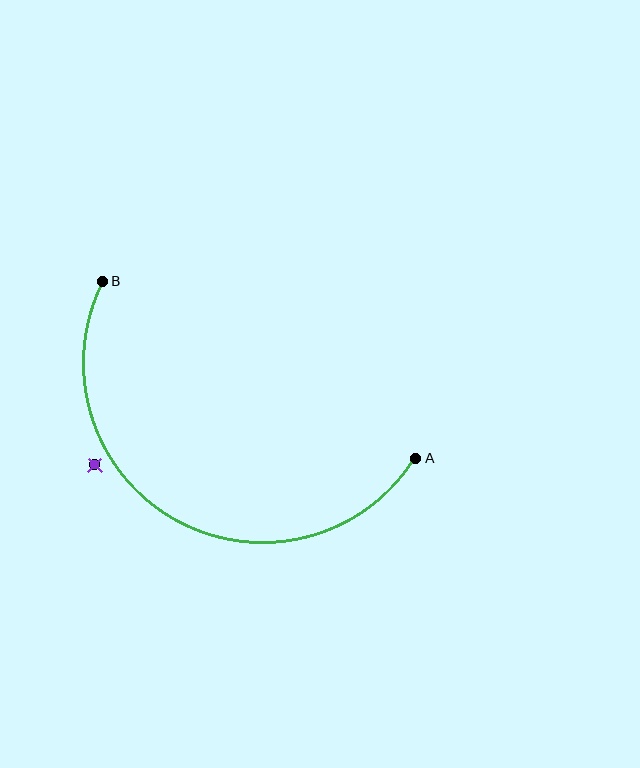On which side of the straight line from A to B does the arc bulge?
The arc bulges below the straight line connecting A and B.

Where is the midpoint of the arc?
The arc midpoint is the point on the curve farthest from the straight line joining A and B. It sits below that line.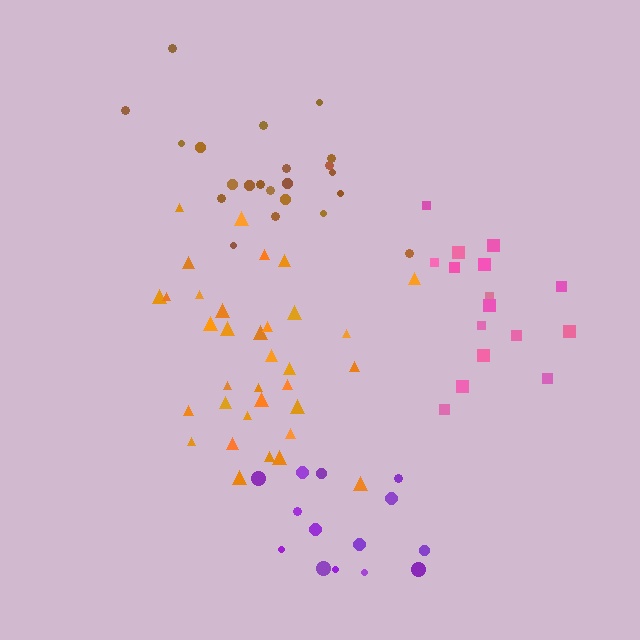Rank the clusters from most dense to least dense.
orange, pink, purple, brown.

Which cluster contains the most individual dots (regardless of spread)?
Orange (34).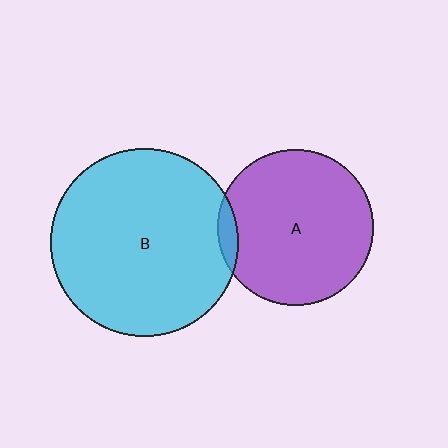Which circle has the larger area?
Circle B (cyan).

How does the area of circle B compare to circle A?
Approximately 1.5 times.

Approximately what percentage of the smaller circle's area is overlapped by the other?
Approximately 5%.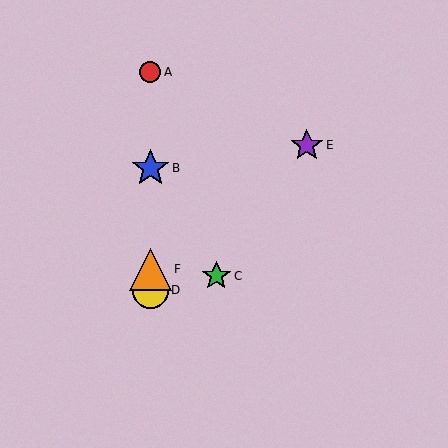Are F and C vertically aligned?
No, F is at x≈150 and C is at x≈216.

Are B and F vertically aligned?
Yes, both are at x≈150.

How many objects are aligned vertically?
4 objects (A, B, D, F) are aligned vertically.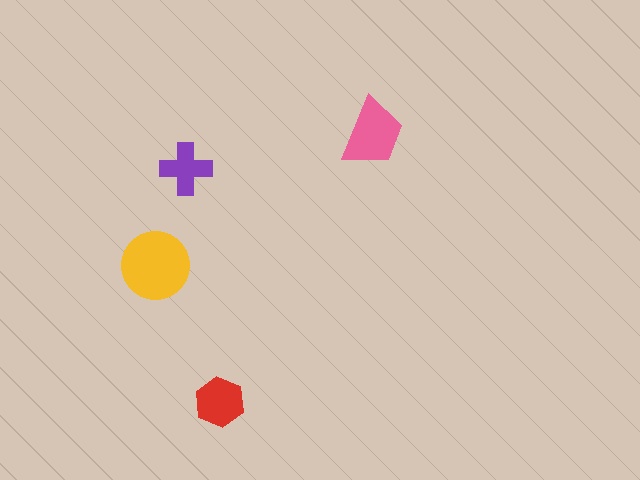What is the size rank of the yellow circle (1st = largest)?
1st.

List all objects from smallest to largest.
The purple cross, the red hexagon, the pink trapezoid, the yellow circle.